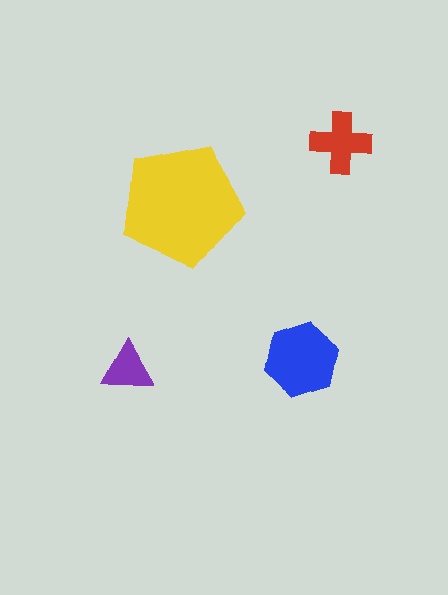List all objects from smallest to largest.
The purple triangle, the red cross, the blue hexagon, the yellow pentagon.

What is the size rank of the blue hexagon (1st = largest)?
2nd.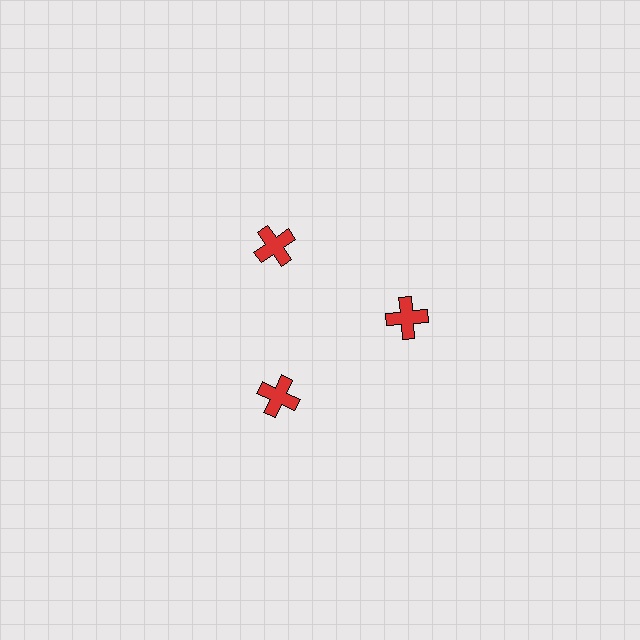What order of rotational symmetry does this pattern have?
This pattern has 3-fold rotational symmetry.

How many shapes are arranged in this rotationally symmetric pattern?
There are 3 shapes, arranged in 3 groups of 1.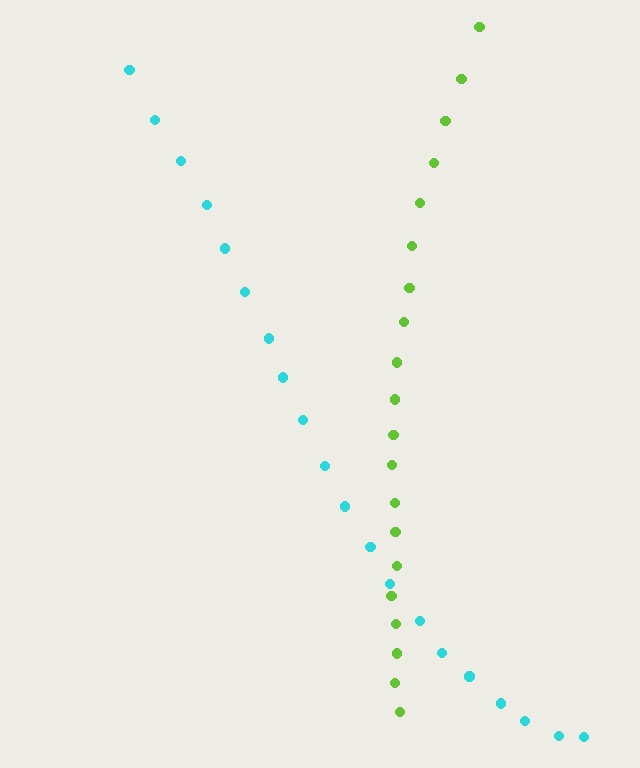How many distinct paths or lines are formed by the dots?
There are 2 distinct paths.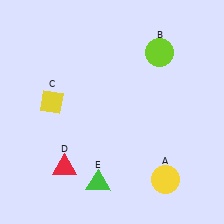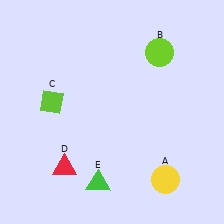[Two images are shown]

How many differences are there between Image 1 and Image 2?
There is 1 difference between the two images.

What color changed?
The diamond (C) changed from yellow in Image 1 to lime in Image 2.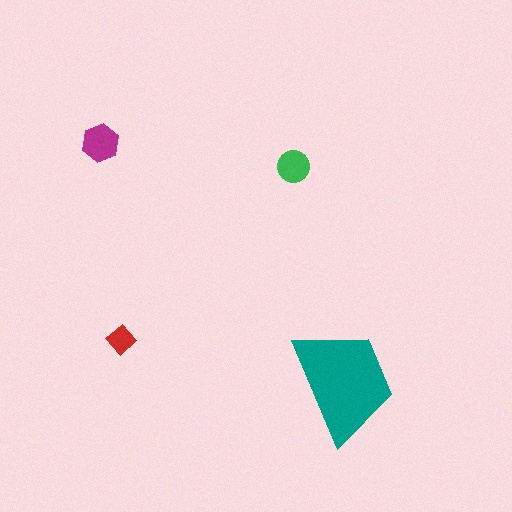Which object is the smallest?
The red diamond.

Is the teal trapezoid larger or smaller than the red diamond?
Larger.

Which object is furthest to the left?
The magenta hexagon is leftmost.